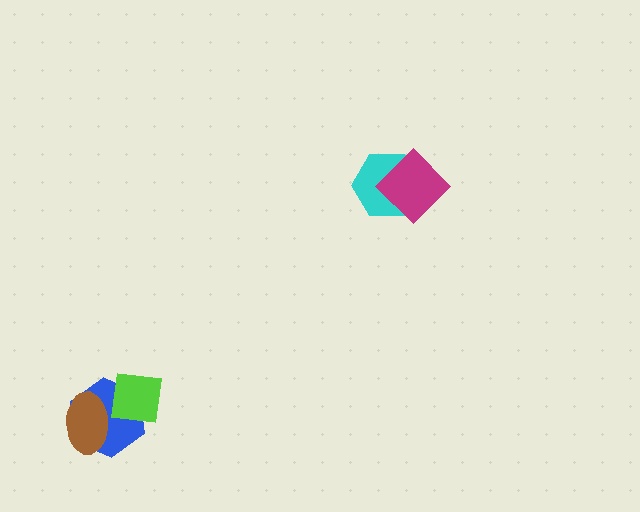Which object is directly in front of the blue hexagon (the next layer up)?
The lime square is directly in front of the blue hexagon.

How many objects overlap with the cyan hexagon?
1 object overlaps with the cyan hexagon.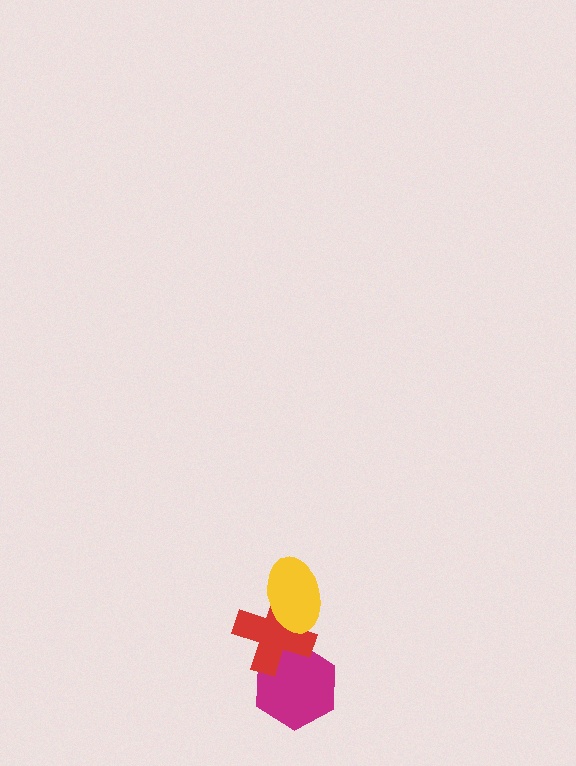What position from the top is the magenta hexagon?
The magenta hexagon is 3rd from the top.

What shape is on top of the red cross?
The yellow ellipse is on top of the red cross.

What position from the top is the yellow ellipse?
The yellow ellipse is 1st from the top.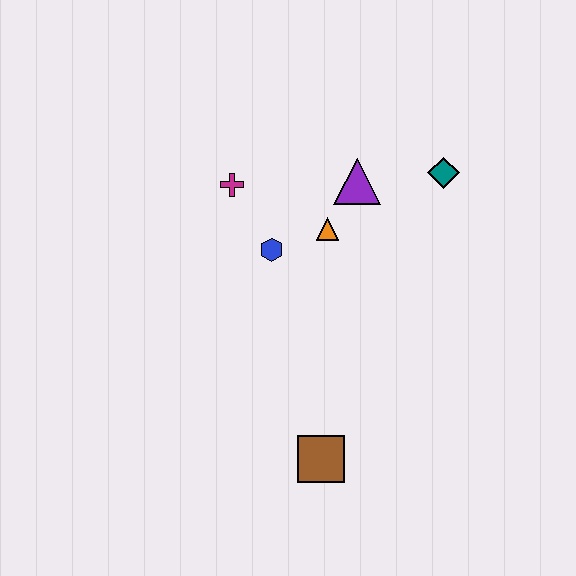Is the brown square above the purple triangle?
No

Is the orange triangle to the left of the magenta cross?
No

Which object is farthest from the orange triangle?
The brown square is farthest from the orange triangle.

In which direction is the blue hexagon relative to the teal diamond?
The blue hexagon is to the left of the teal diamond.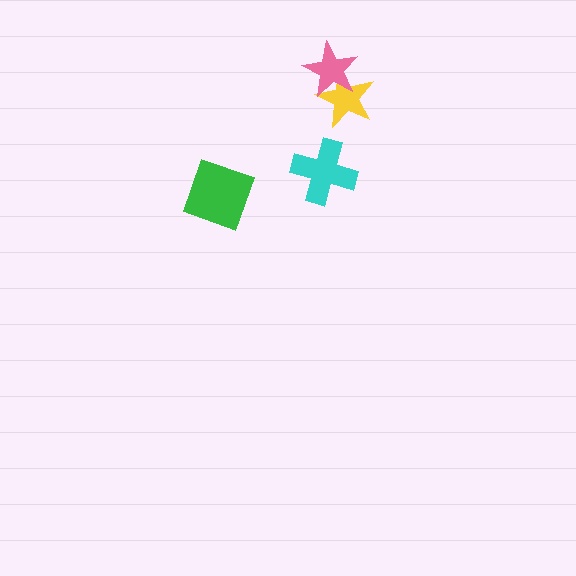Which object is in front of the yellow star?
The pink star is in front of the yellow star.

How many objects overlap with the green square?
0 objects overlap with the green square.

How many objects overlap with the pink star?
1 object overlaps with the pink star.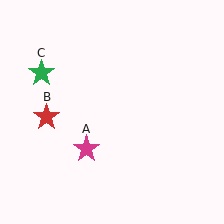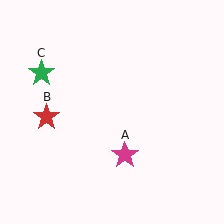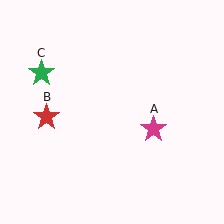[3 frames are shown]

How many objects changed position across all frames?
1 object changed position: magenta star (object A).